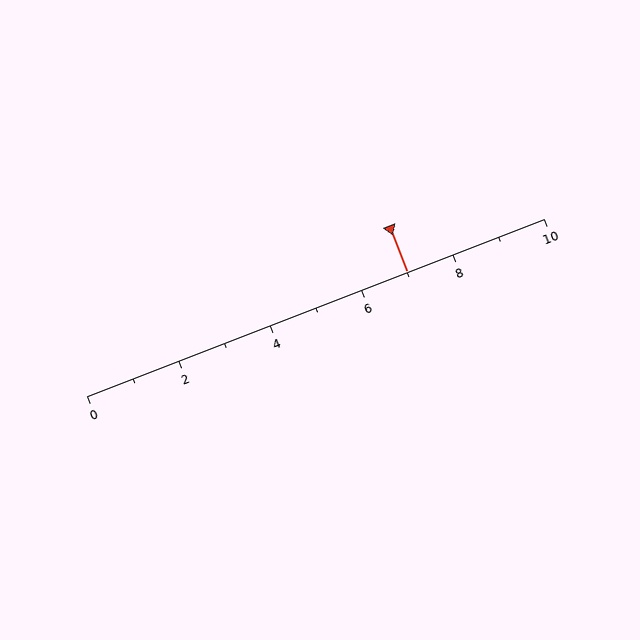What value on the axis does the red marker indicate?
The marker indicates approximately 7.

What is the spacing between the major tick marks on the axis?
The major ticks are spaced 2 apart.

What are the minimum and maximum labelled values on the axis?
The axis runs from 0 to 10.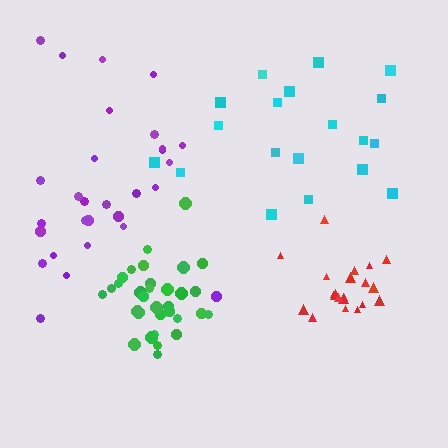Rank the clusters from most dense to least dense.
green, red, purple, cyan.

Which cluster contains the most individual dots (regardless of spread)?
Green (32).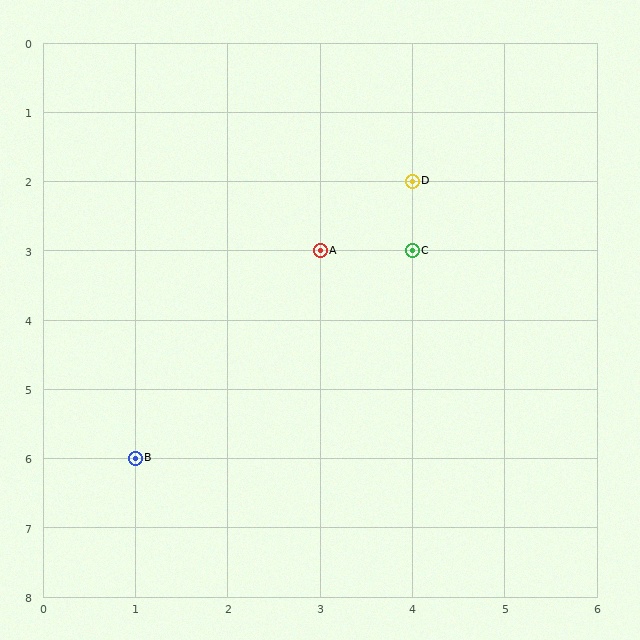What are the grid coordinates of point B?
Point B is at grid coordinates (1, 6).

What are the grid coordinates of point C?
Point C is at grid coordinates (4, 3).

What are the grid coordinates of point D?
Point D is at grid coordinates (4, 2).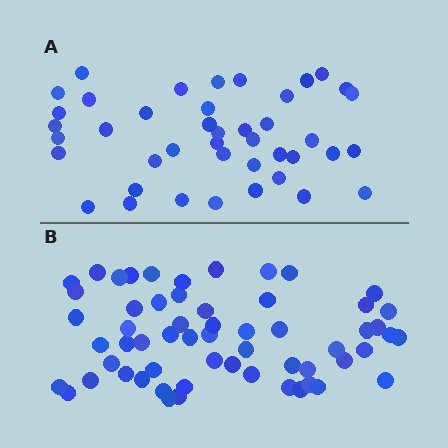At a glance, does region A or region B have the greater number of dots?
Region B (the bottom region) has more dots.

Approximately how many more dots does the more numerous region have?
Region B has approximately 15 more dots than region A.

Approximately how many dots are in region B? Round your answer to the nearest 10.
About 60 dots. (The exact count is 59, which rounds to 60.)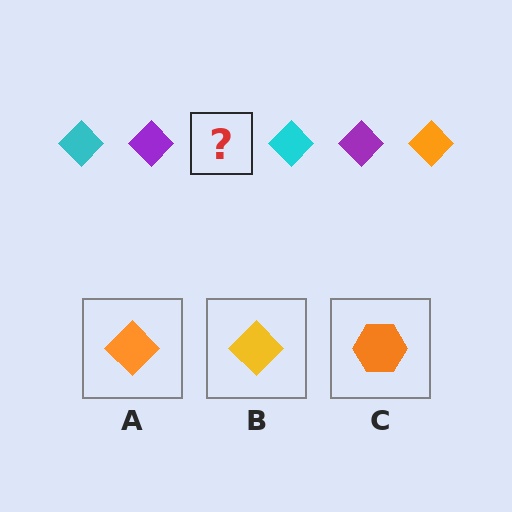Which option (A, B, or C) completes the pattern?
A.